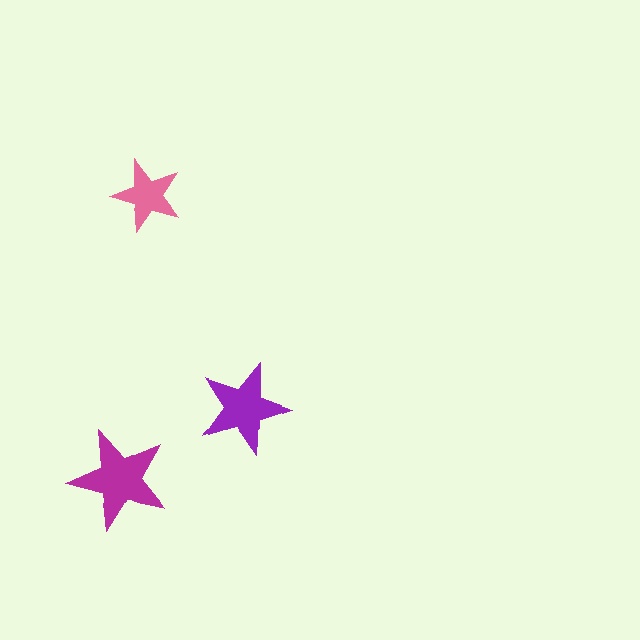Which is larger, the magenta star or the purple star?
The magenta one.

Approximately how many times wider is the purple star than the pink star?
About 1.5 times wider.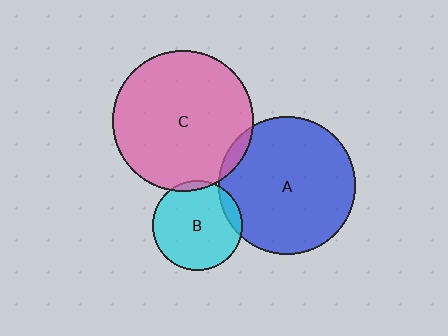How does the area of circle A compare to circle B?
Approximately 2.3 times.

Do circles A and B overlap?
Yes.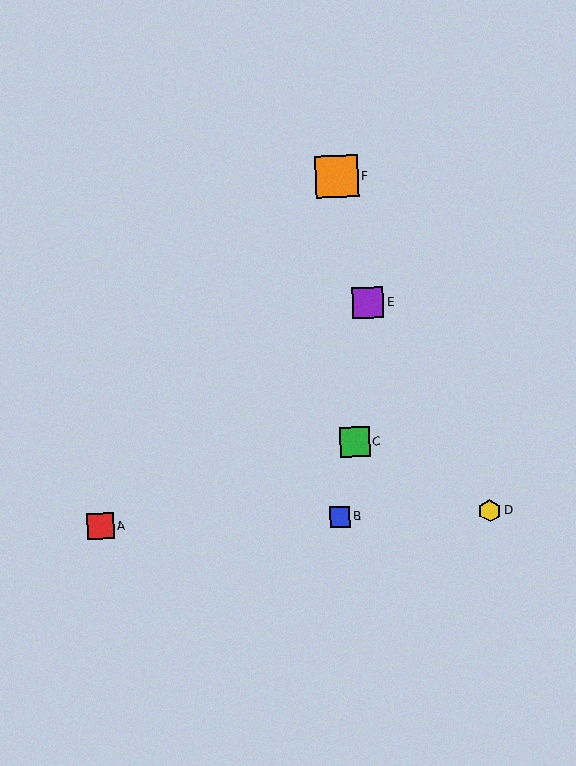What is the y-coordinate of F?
Object F is at y≈177.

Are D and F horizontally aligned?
No, D is at y≈511 and F is at y≈177.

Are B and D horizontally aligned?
Yes, both are at y≈517.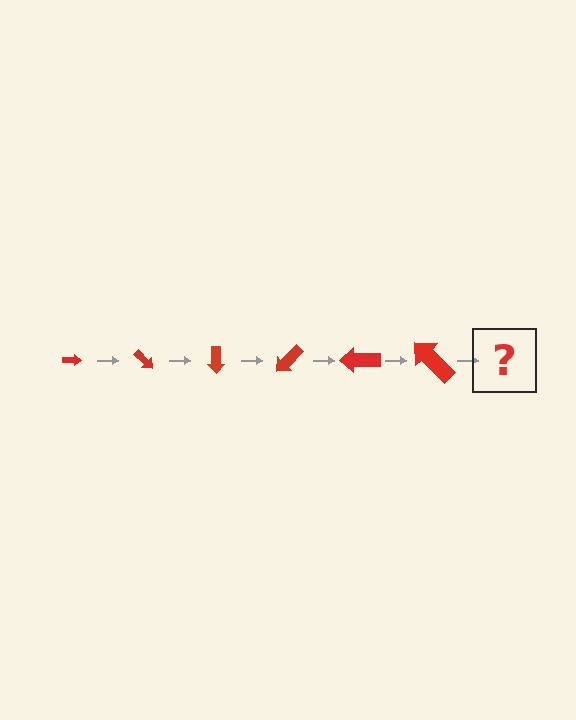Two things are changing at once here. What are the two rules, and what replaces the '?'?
The two rules are that the arrow grows larger each step and it rotates 45 degrees each step. The '?' should be an arrow, larger than the previous one and rotated 270 degrees from the start.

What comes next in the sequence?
The next element should be an arrow, larger than the previous one and rotated 270 degrees from the start.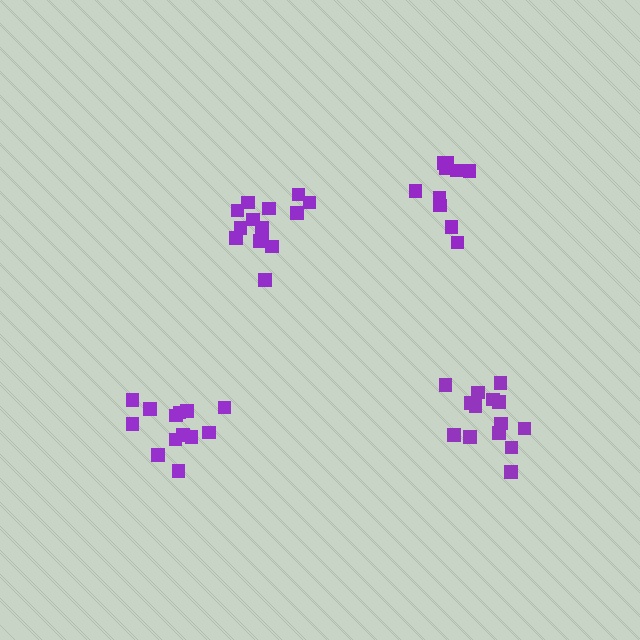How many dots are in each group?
Group 1: 14 dots, Group 2: 10 dots, Group 3: 14 dots, Group 4: 13 dots (51 total).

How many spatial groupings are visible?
There are 4 spatial groupings.